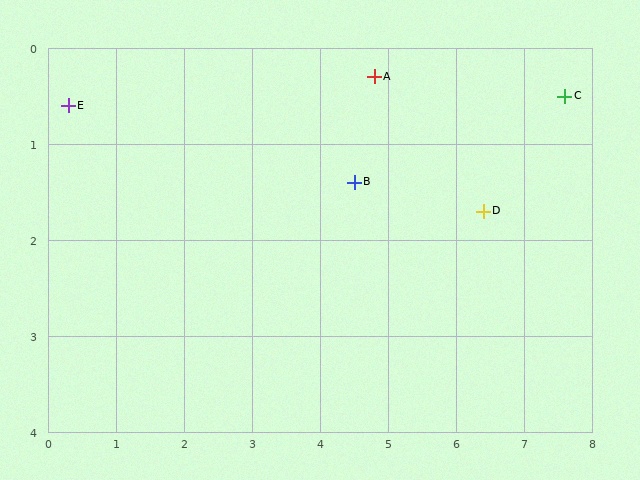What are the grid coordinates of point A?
Point A is at approximately (4.8, 0.3).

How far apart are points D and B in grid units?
Points D and B are about 1.9 grid units apart.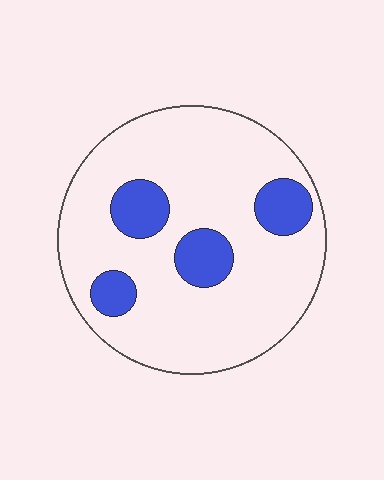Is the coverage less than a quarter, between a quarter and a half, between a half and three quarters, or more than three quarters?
Less than a quarter.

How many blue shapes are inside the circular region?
4.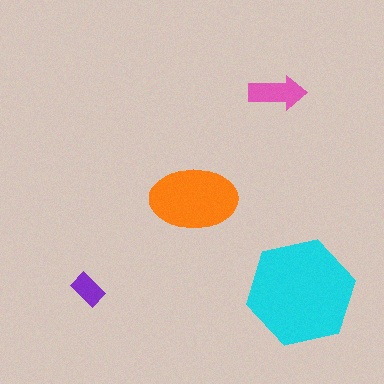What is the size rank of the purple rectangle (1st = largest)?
4th.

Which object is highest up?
The pink arrow is topmost.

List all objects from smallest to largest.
The purple rectangle, the pink arrow, the orange ellipse, the cyan hexagon.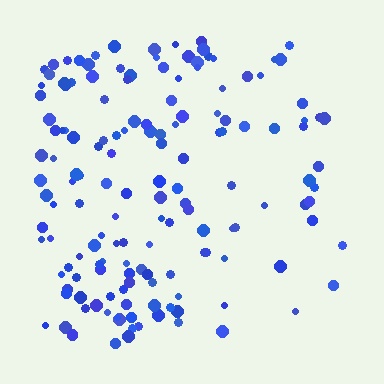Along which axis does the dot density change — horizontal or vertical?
Horizontal.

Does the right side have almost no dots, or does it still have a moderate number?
Still a moderate number, just noticeably fewer than the left.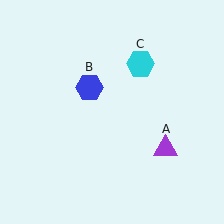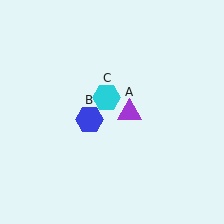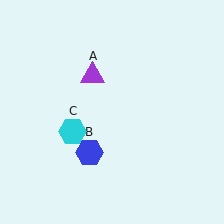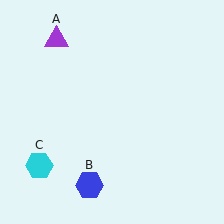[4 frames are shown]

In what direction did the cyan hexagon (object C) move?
The cyan hexagon (object C) moved down and to the left.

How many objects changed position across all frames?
3 objects changed position: purple triangle (object A), blue hexagon (object B), cyan hexagon (object C).